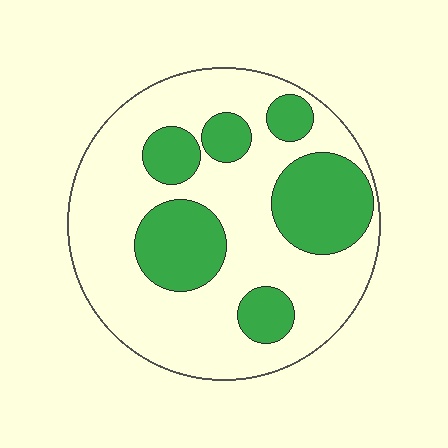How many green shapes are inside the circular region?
6.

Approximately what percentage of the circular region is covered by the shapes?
Approximately 30%.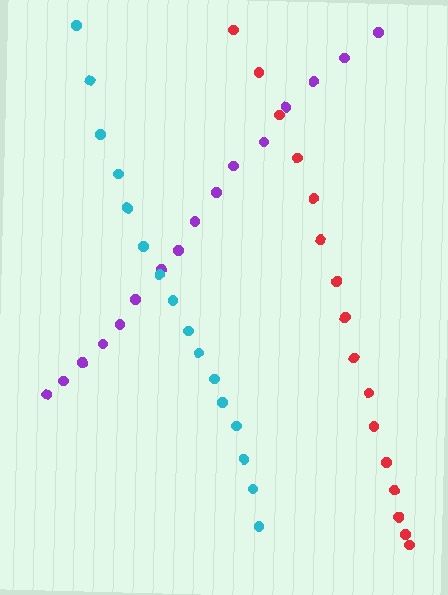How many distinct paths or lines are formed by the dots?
There are 3 distinct paths.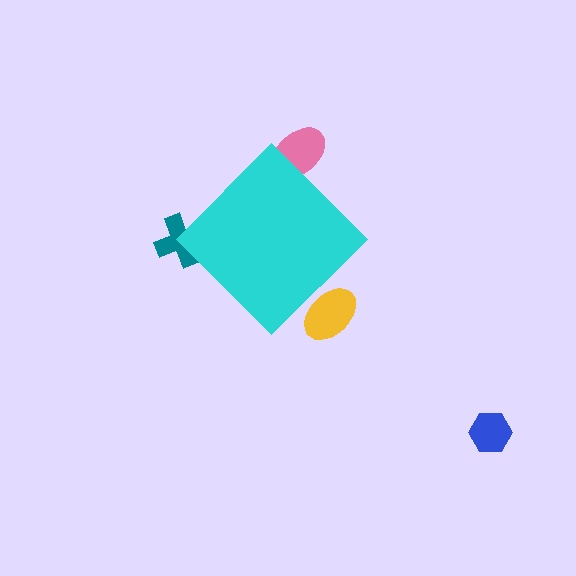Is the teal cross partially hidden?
Yes, the teal cross is partially hidden behind the cyan diamond.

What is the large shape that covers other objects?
A cyan diamond.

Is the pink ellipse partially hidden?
Yes, the pink ellipse is partially hidden behind the cyan diamond.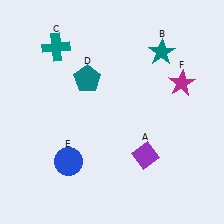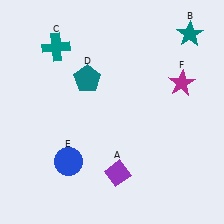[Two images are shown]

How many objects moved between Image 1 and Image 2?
2 objects moved between the two images.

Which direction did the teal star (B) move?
The teal star (B) moved right.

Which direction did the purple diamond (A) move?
The purple diamond (A) moved left.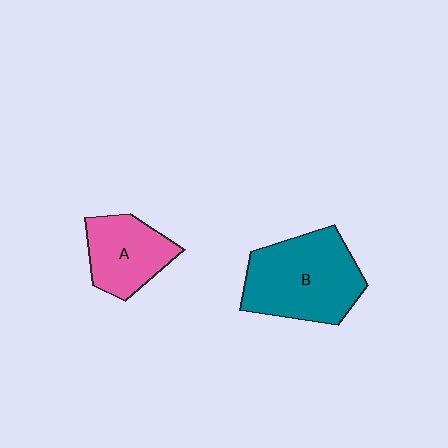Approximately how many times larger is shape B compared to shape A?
Approximately 1.6 times.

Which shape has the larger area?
Shape B (teal).